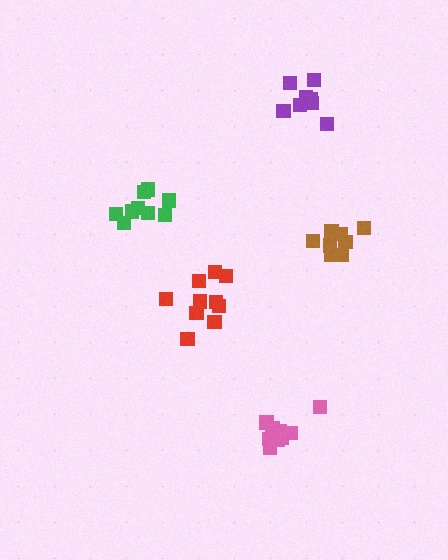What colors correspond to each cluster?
The clusters are colored: pink, red, brown, purple, green.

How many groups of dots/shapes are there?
There are 5 groups.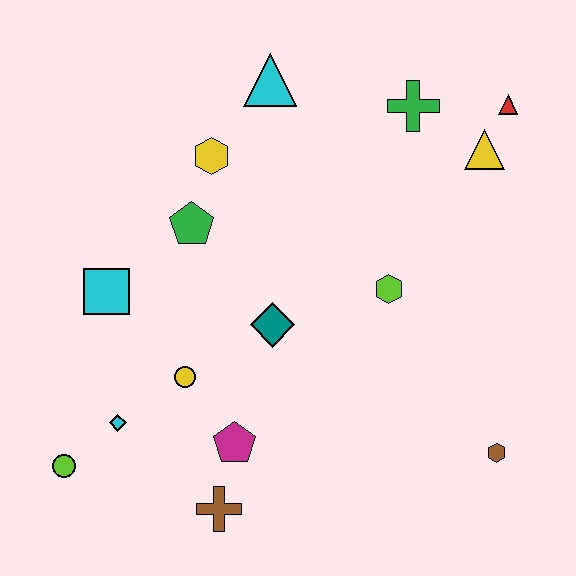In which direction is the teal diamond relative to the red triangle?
The teal diamond is to the left of the red triangle.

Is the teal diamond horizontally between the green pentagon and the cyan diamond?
No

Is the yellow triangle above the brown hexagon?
Yes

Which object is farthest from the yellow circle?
The red triangle is farthest from the yellow circle.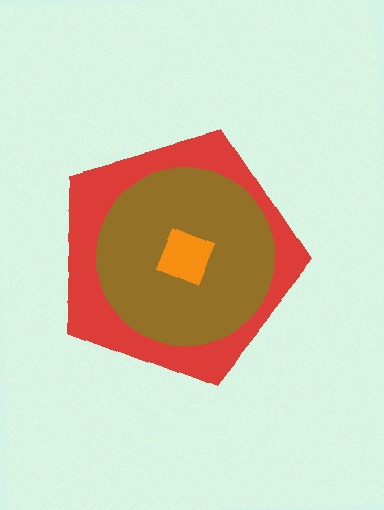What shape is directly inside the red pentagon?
The brown circle.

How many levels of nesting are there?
3.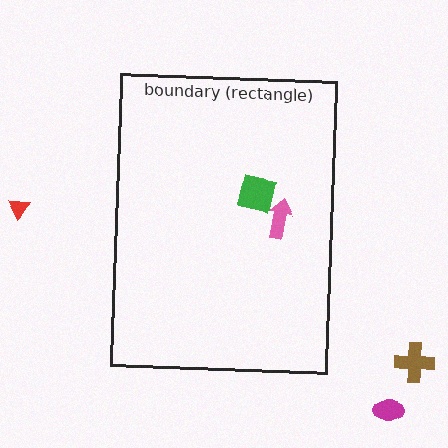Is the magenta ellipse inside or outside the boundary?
Outside.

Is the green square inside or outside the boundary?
Inside.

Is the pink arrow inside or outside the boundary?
Inside.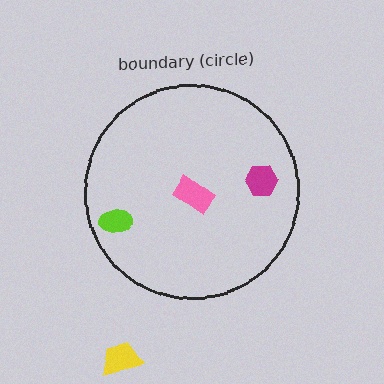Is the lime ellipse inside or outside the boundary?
Inside.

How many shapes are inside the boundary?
3 inside, 1 outside.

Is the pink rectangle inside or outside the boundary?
Inside.